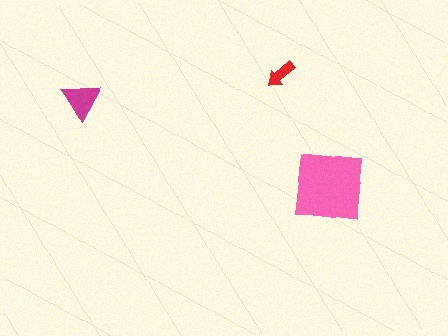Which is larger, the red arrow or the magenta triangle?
The magenta triangle.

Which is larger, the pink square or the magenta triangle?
The pink square.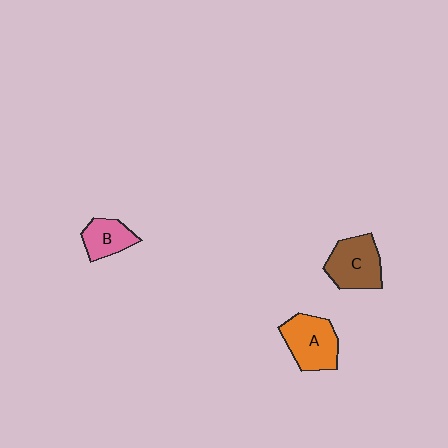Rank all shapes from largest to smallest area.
From largest to smallest: A (orange), C (brown), B (pink).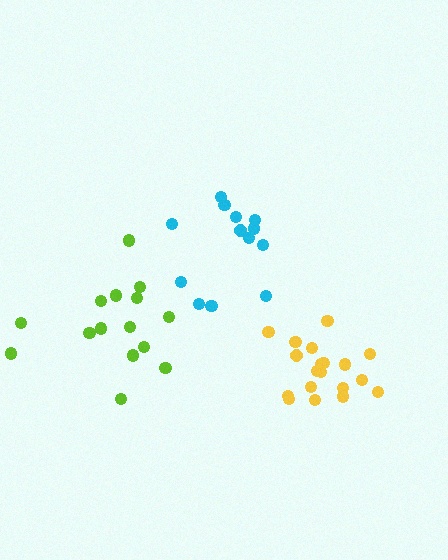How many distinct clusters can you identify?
There are 3 distinct clusters.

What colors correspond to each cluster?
The clusters are colored: cyan, yellow, lime.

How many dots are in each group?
Group 1: 13 dots, Group 2: 19 dots, Group 3: 15 dots (47 total).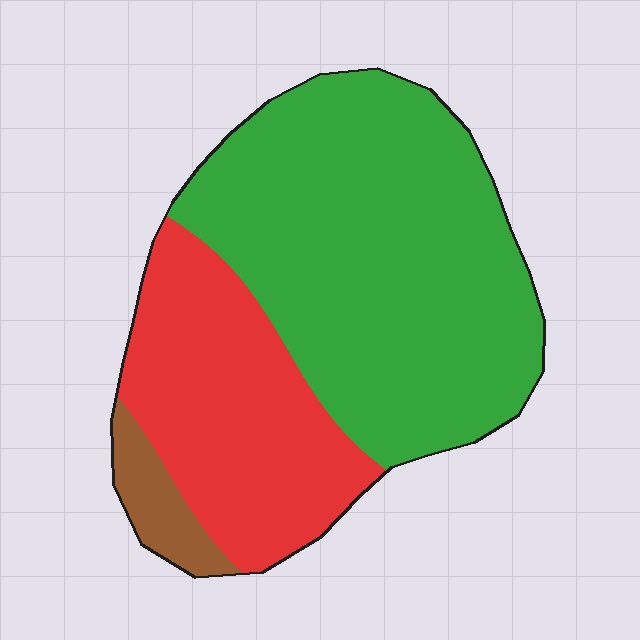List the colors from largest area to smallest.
From largest to smallest: green, red, brown.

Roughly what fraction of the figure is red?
Red covers around 30% of the figure.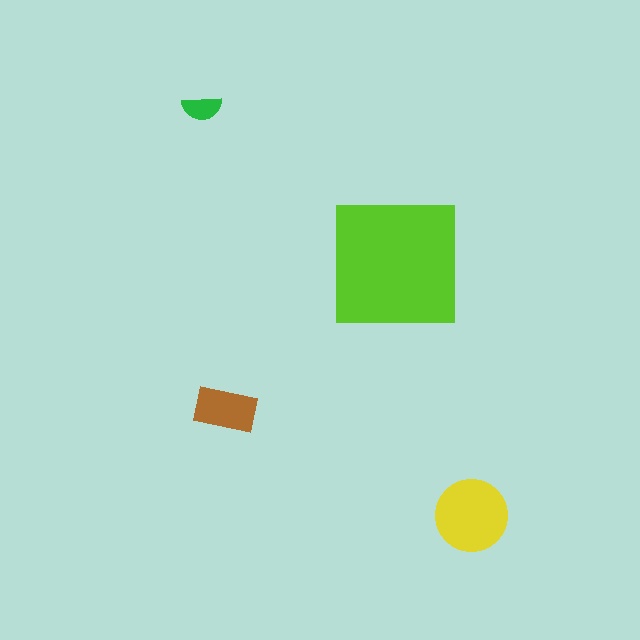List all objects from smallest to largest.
The green semicircle, the brown rectangle, the yellow circle, the lime square.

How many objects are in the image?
There are 4 objects in the image.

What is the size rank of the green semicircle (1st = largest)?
4th.